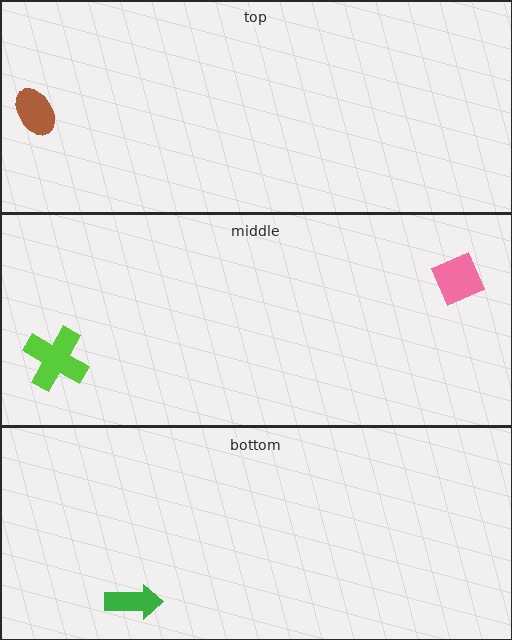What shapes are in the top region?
The brown ellipse.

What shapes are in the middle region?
The lime cross, the pink diamond.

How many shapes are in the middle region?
2.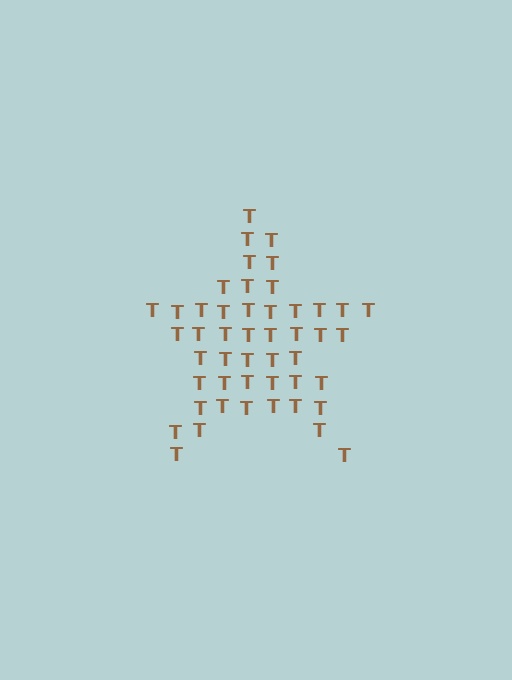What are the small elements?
The small elements are letter T's.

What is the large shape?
The large shape is a star.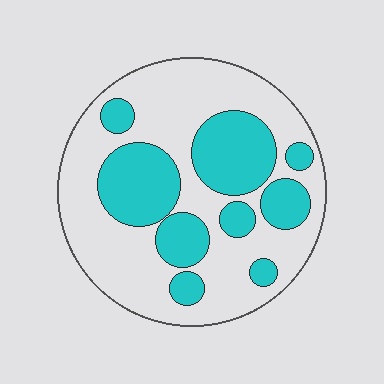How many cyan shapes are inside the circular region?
9.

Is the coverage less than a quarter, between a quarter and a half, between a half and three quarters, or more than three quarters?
Between a quarter and a half.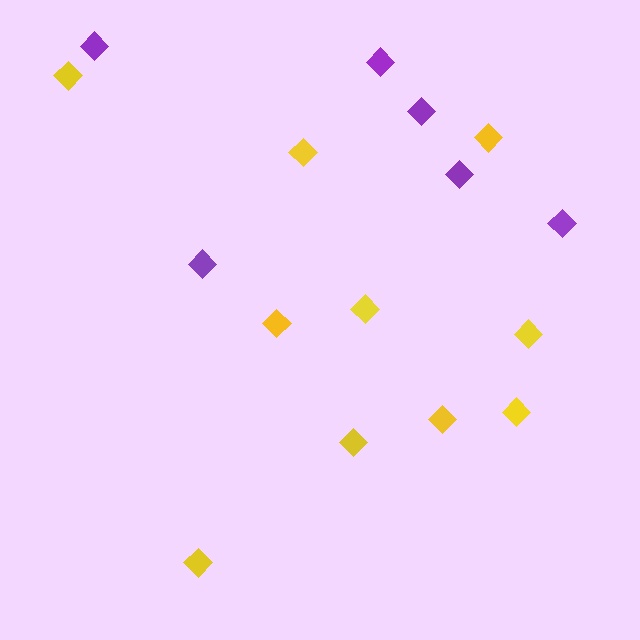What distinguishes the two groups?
There are 2 groups: one group of purple diamonds (6) and one group of yellow diamonds (10).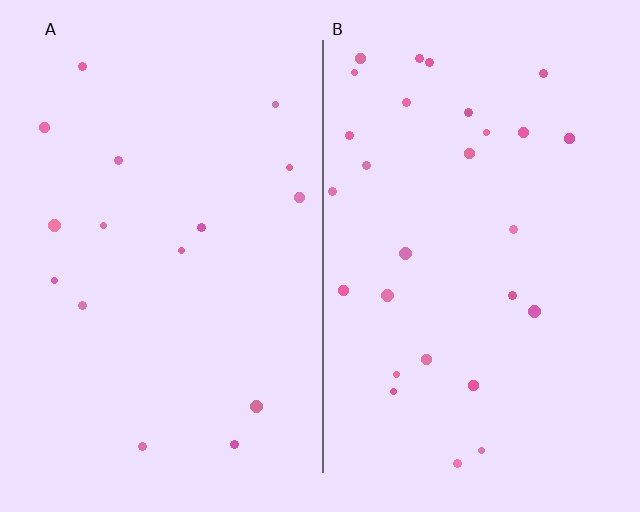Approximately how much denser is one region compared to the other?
Approximately 1.8× — region B over region A.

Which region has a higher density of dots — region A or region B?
B (the right).